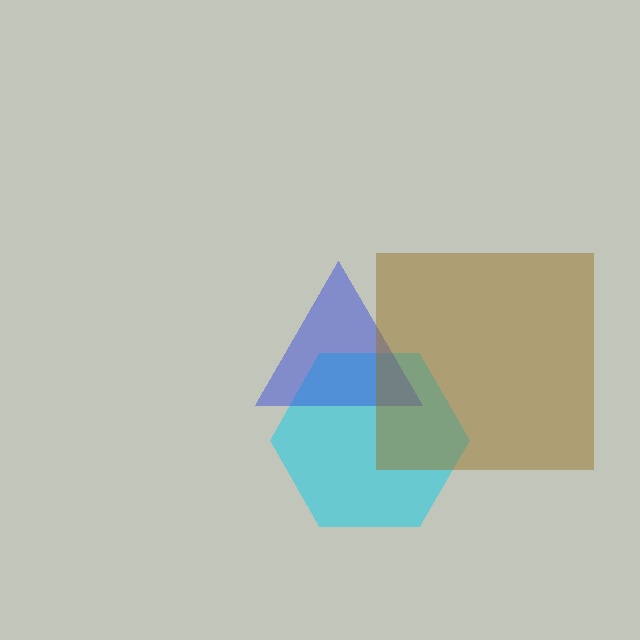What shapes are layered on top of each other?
The layered shapes are: a cyan hexagon, a blue triangle, a brown square.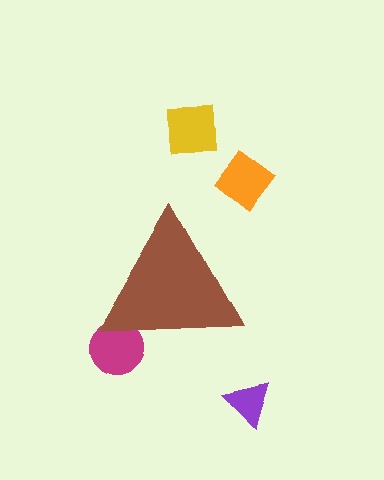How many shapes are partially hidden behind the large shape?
1 shape is partially hidden.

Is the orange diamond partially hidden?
No, the orange diamond is fully visible.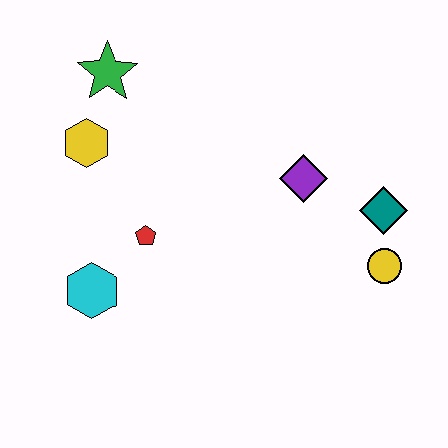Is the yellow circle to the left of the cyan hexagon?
No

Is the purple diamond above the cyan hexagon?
Yes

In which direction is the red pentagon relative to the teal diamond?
The red pentagon is to the left of the teal diamond.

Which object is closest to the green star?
The yellow hexagon is closest to the green star.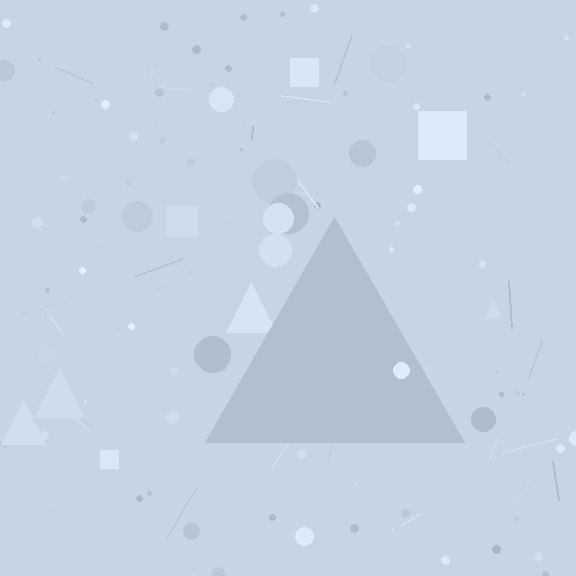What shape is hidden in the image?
A triangle is hidden in the image.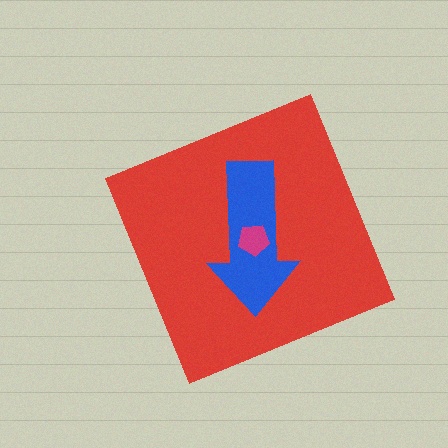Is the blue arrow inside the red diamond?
Yes.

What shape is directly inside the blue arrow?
The magenta pentagon.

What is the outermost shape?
The red diamond.